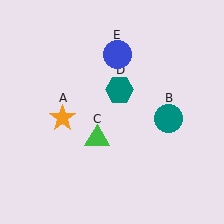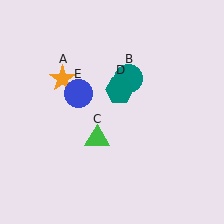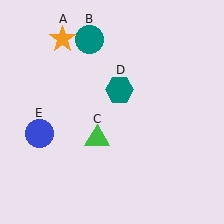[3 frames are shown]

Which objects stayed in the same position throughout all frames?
Green triangle (object C) and teal hexagon (object D) remained stationary.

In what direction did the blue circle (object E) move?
The blue circle (object E) moved down and to the left.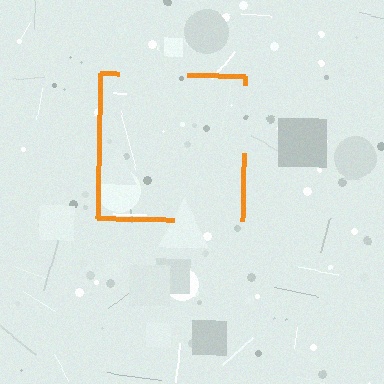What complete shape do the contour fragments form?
The contour fragments form a square.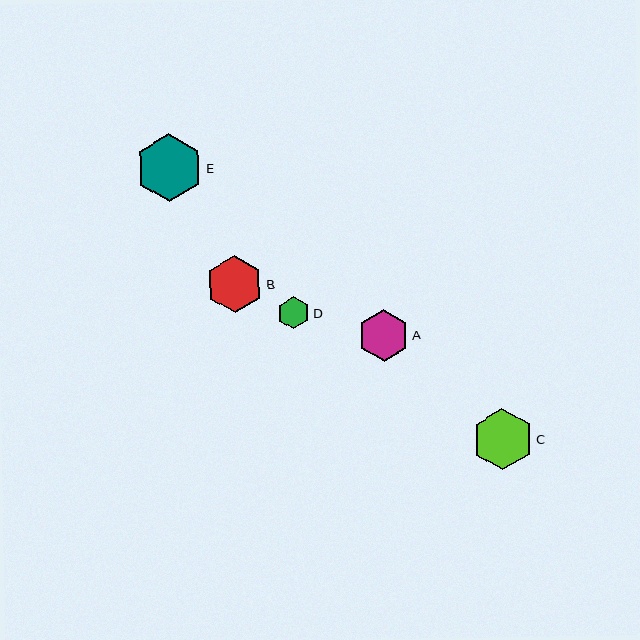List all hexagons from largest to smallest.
From largest to smallest: E, C, B, A, D.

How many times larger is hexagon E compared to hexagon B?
Hexagon E is approximately 1.2 times the size of hexagon B.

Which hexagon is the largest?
Hexagon E is the largest with a size of approximately 68 pixels.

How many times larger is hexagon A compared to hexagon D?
Hexagon A is approximately 1.6 times the size of hexagon D.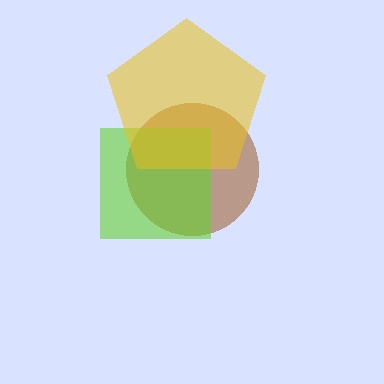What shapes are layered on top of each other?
The layered shapes are: a brown circle, a lime square, a yellow pentagon.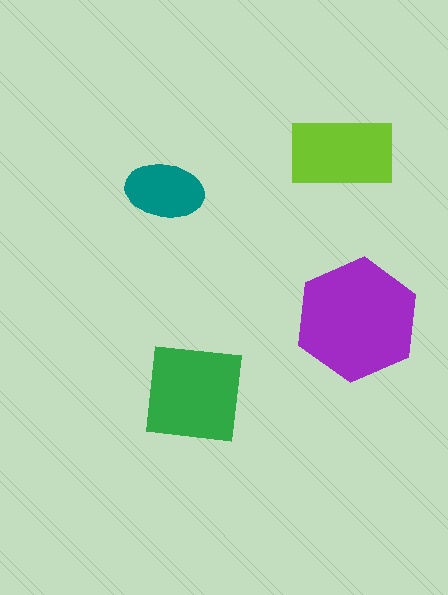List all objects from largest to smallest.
The purple hexagon, the green square, the lime rectangle, the teal ellipse.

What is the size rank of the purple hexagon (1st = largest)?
1st.